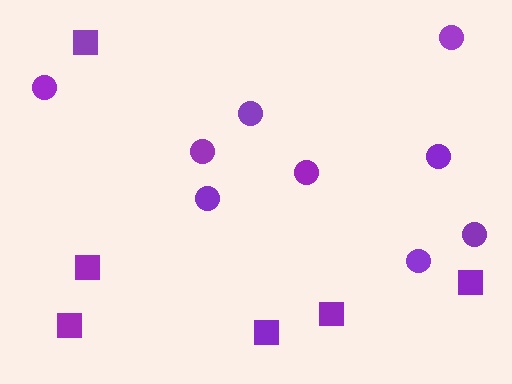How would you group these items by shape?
There are 2 groups: one group of circles (9) and one group of squares (6).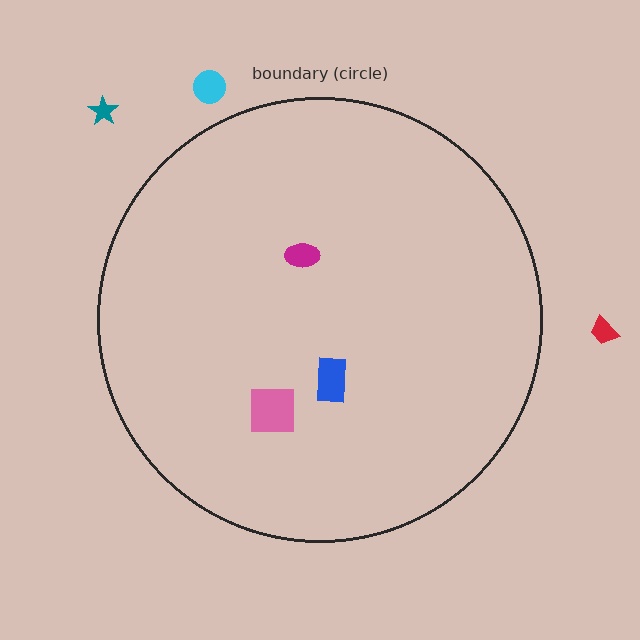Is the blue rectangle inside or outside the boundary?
Inside.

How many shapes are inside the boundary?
3 inside, 3 outside.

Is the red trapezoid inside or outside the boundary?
Outside.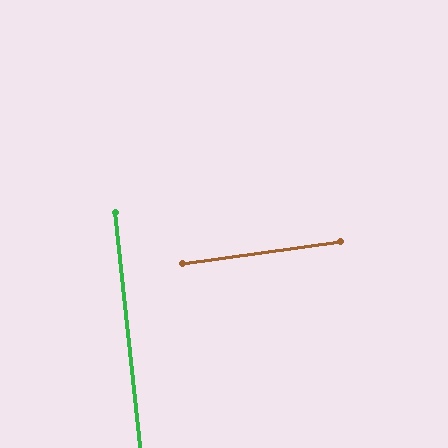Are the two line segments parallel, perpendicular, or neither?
Perpendicular — they meet at approximately 88°.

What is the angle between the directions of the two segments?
Approximately 88 degrees.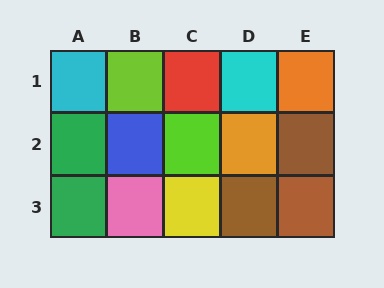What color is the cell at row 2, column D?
Orange.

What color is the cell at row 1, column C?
Red.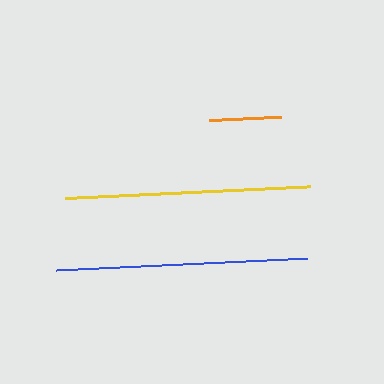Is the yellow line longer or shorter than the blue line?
The blue line is longer than the yellow line.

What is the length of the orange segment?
The orange segment is approximately 72 pixels long.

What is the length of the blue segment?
The blue segment is approximately 251 pixels long.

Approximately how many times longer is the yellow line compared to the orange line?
The yellow line is approximately 3.4 times the length of the orange line.